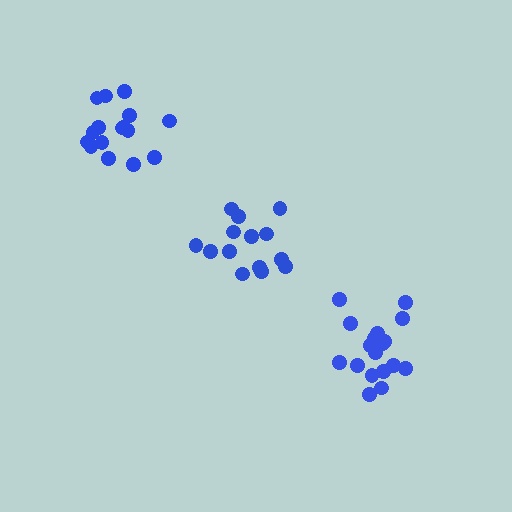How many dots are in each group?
Group 1: 14 dots, Group 2: 18 dots, Group 3: 16 dots (48 total).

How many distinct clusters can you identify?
There are 3 distinct clusters.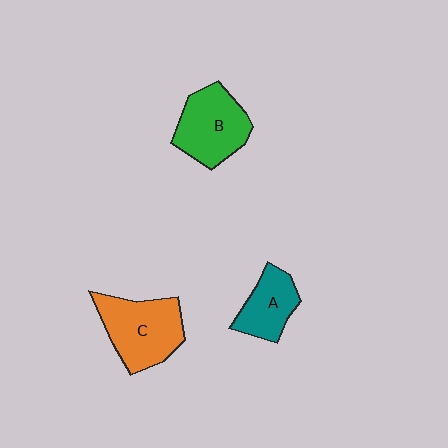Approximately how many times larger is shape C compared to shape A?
Approximately 1.6 times.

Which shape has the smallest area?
Shape A (teal).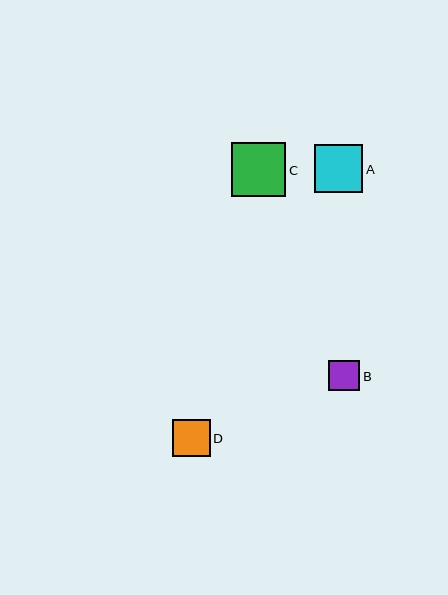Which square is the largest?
Square C is the largest with a size of approximately 54 pixels.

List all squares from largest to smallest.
From largest to smallest: C, A, D, B.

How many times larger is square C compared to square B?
Square C is approximately 1.7 times the size of square B.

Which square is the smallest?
Square B is the smallest with a size of approximately 31 pixels.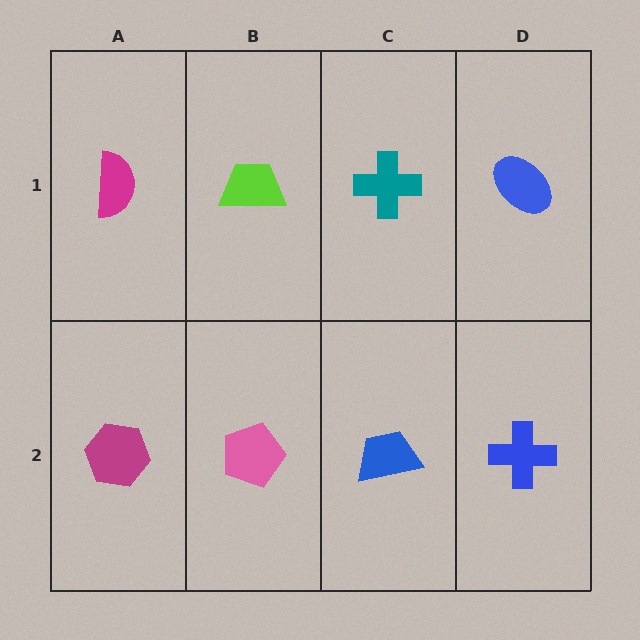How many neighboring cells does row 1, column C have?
3.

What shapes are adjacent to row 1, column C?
A blue trapezoid (row 2, column C), a lime trapezoid (row 1, column B), a blue ellipse (row 1, column D).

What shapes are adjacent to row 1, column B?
A pink pentagon (row 2, column B), a magenta semicircle (row 1, column A), a teal cross (row 1, column C).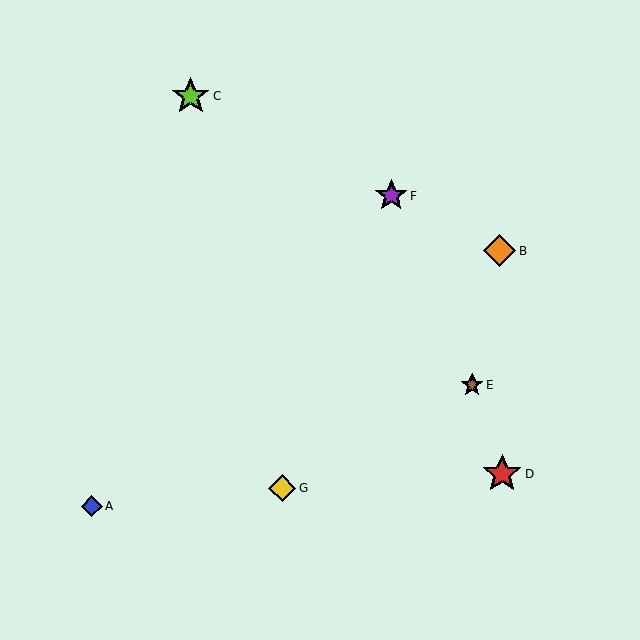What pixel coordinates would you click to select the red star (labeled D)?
Click at (502, 474) to select the red star D.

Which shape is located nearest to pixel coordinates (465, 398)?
The brown star (labeled E) at (472, 385) is nearest to that location.